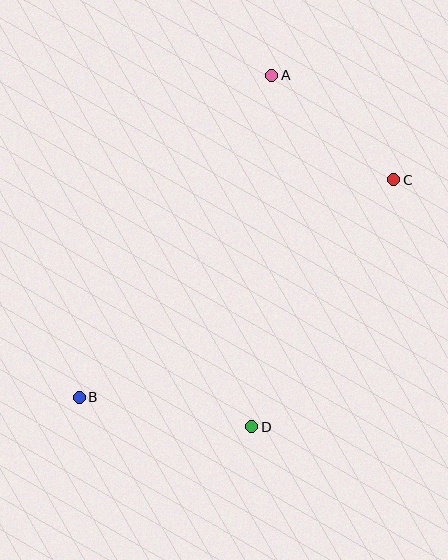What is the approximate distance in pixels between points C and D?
The distance between C and D is approximately 285 pixels.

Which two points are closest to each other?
Points A and C are closest to each other.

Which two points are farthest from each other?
Points B and C are farthest from each other.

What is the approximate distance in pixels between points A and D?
The distance between A and D is approximately 352 pixels.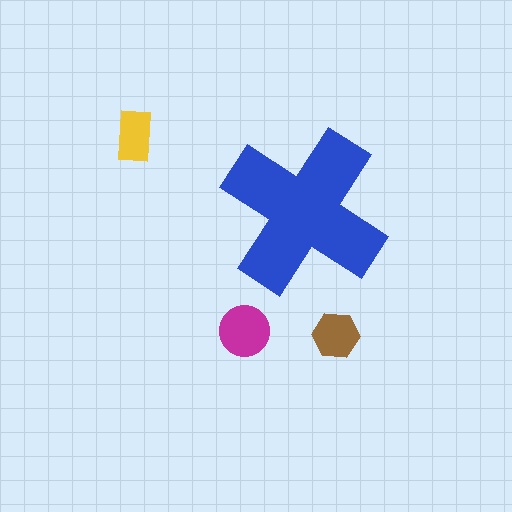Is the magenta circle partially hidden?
No, the magenta circle is fully visible.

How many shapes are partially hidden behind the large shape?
0 shapes are partially hidden.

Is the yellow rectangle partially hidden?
No, the yellow rectangle is fully visible.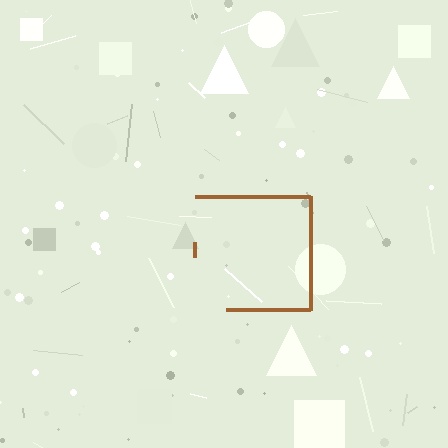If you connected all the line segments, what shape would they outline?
They would outline a square.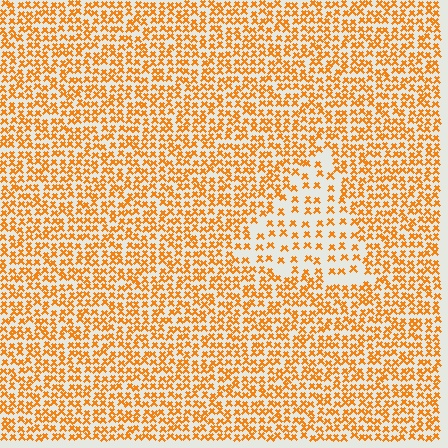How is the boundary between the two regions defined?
The boundary is defined by a change in element density (approximately 2.1x ratio). All elements are the same color, size, and shape.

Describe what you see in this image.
The image contains small orange elements arranged at two different densities. A triangle-shaped region is visible where the elements are less densely packed than the surrounding area.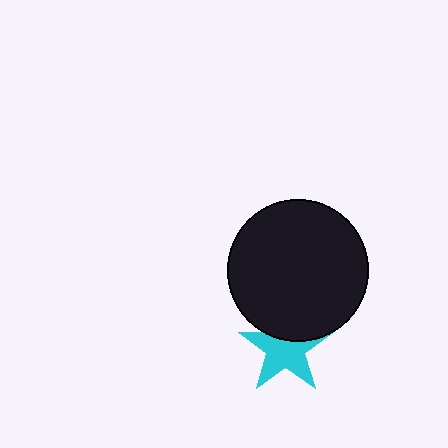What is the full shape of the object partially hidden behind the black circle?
The partially hidden object is a cyan star.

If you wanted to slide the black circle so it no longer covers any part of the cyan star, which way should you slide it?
Slide it up — that is the most direct way to separate the two shapes.